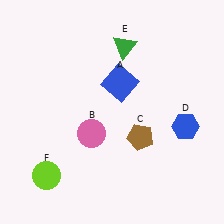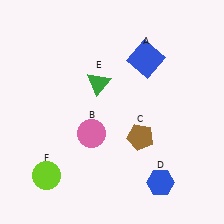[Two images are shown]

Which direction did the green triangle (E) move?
The green triangle (E) moved down.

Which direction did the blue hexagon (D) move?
The blue hexagon (D) moved down.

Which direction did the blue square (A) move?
The blue square (A) moved right.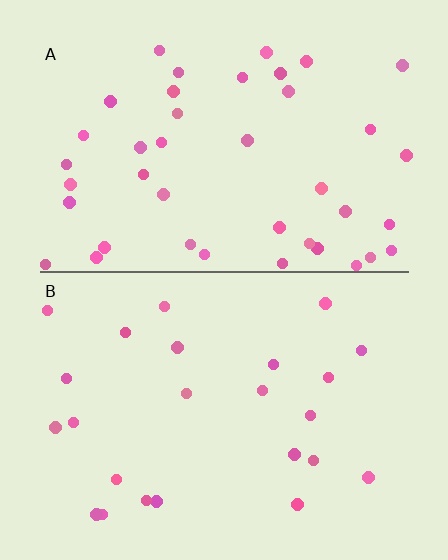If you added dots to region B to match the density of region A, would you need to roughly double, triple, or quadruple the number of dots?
Approximately double.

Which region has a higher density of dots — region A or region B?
A (the top).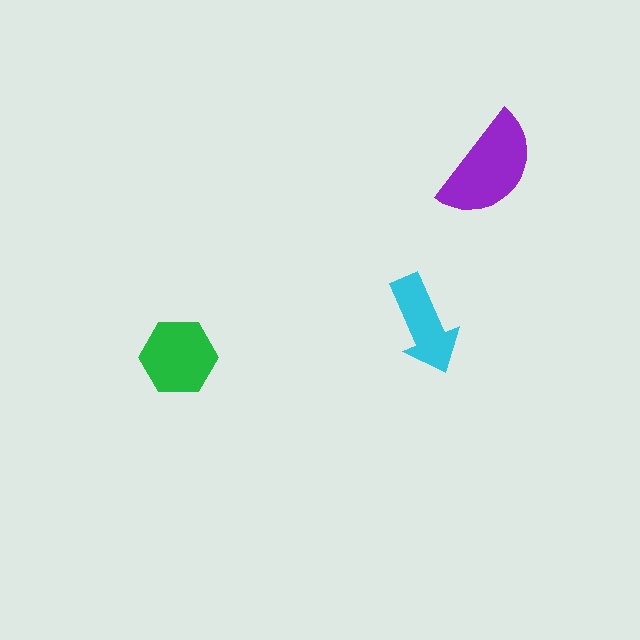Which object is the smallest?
The cyan arrow.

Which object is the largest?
The purple semicircle.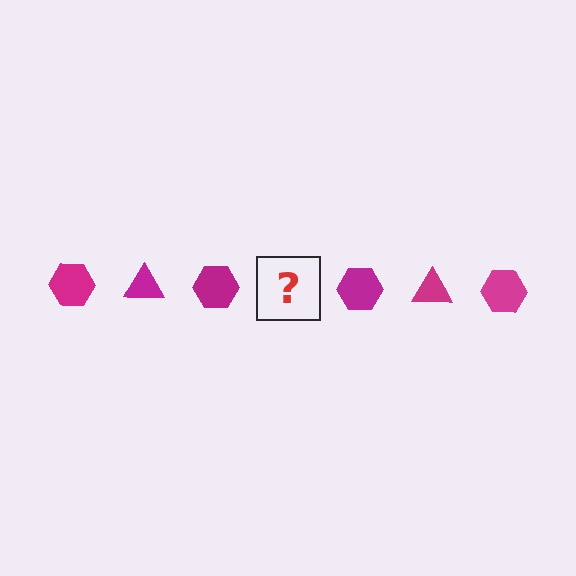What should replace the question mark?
The question mark should be replaced with a magenta triangle.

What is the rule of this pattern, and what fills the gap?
The rule is that the pattern cycles through hexagon, triangle shapes in magenta. The gap should be filled with a magenta triangle.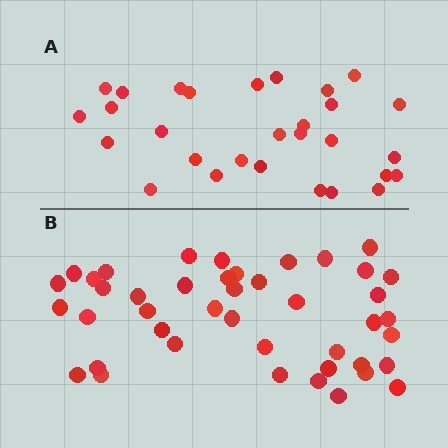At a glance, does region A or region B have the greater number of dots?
Region B (the bottom region) has more dots.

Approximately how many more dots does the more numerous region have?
Region B has approximately 15 more dots than region A.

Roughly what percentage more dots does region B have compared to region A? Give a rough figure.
About 50% more.